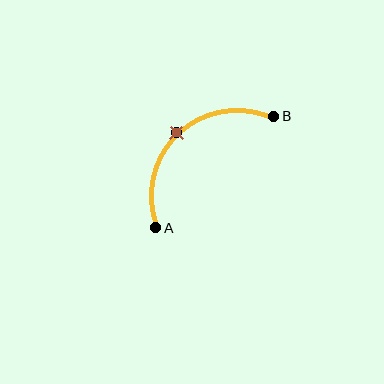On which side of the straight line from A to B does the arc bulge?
The arc bulges above and to the left of the straight line connecting A and B.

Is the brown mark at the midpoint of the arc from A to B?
Yes. The brown mark lies on the arc at equal arc-length from both A and B — it is the arc midpoint.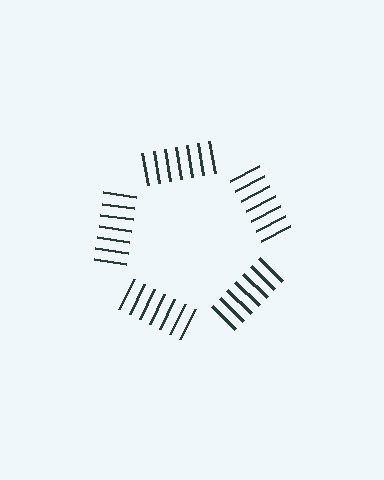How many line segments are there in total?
35 — 7 along each of the 5 edges.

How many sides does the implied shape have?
5 sides — the line-ends trace a pentagon.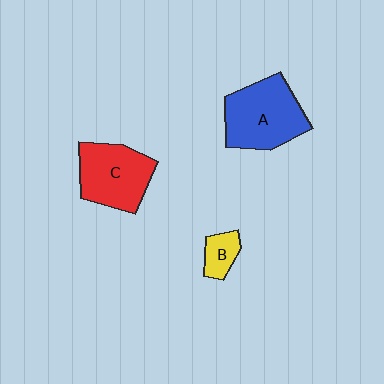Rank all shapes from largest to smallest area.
From largest to smallest: A (blue), C (red), B (yellow).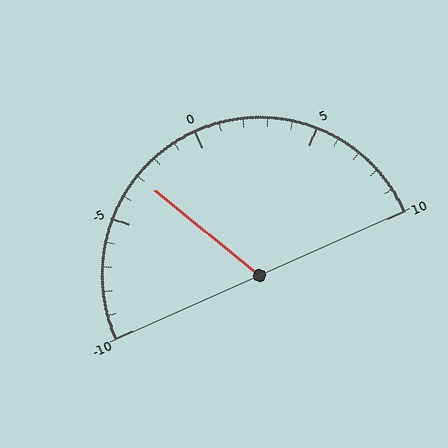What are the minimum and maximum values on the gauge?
The gauge ranges from -10 to 10.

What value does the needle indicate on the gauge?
The needle indicates approximately -3.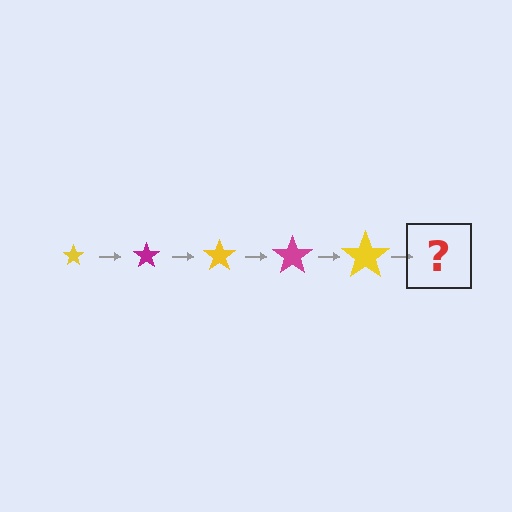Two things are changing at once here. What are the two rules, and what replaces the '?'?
The two rules are that the star grows larger each step and the color cycles through yellow and magenta. The '?' should be a magenta star, larger than the previous one.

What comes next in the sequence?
The next element should be a magenta star, larger than the previous one.